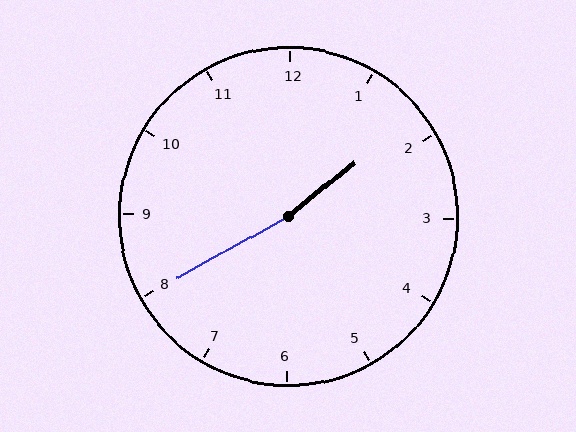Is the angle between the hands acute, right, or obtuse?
It is obtuse.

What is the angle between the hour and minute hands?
Approximately 170 degrees.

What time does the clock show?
1:40.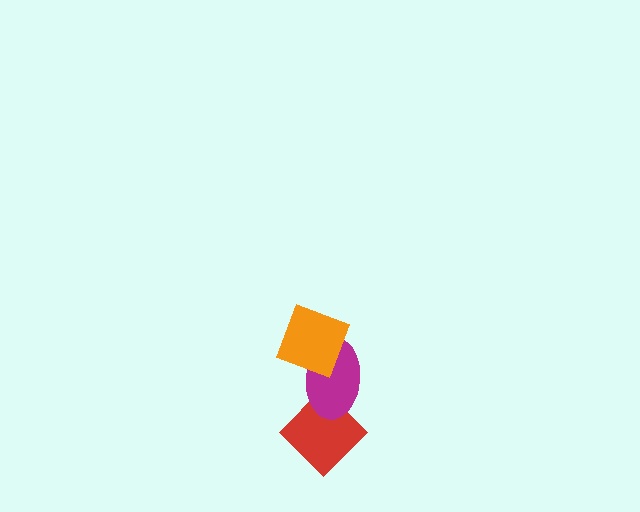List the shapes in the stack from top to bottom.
From top to bottom: the orange diamond, the magenta ellipse, the red diamond.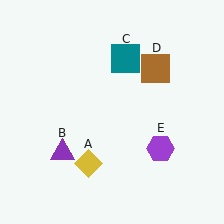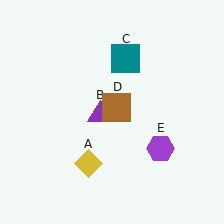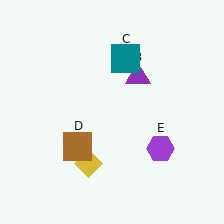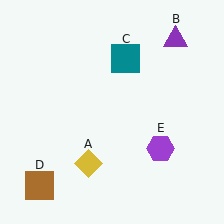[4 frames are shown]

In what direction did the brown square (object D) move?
The brown square (object D) moved down and to the left.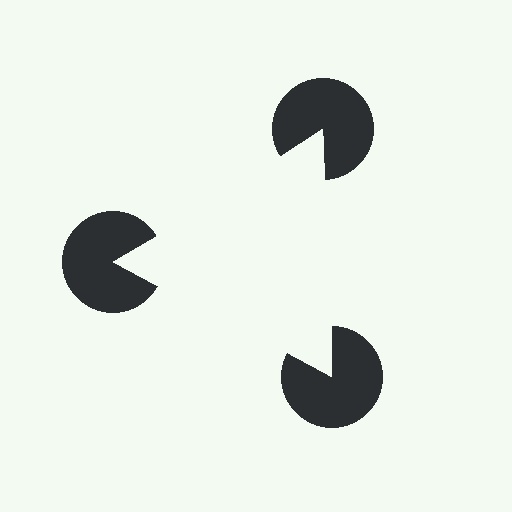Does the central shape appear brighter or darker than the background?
It typically appears slightly brighter than the background, even though no actual brightness change is drawn.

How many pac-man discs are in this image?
There are 3 — one at each vertex of the illusory triangle.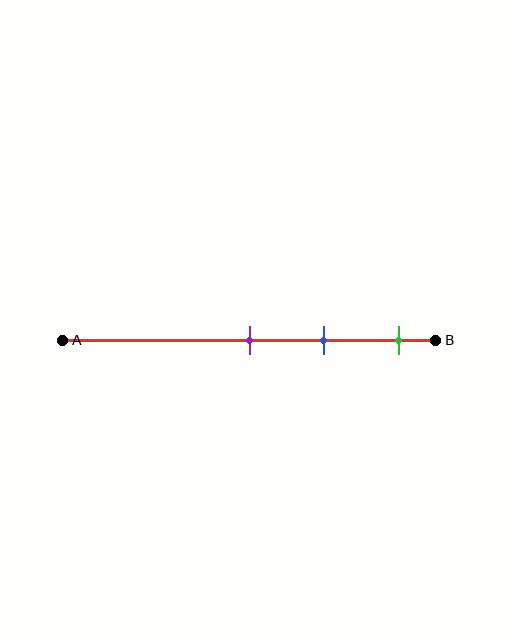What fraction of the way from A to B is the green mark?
The green mark is approximately 90% (0.9) of the way from A to B.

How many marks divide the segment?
There are 3 marks dividing the segment.